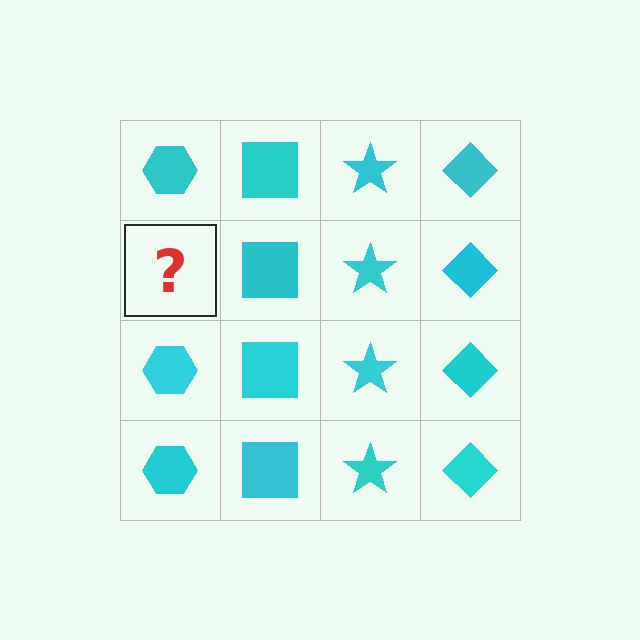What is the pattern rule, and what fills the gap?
The rule is that each column has a consistent shape. The gap should be filled with a cyan hexagon.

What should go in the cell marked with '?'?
The missing cell should contain a cyan hexagon.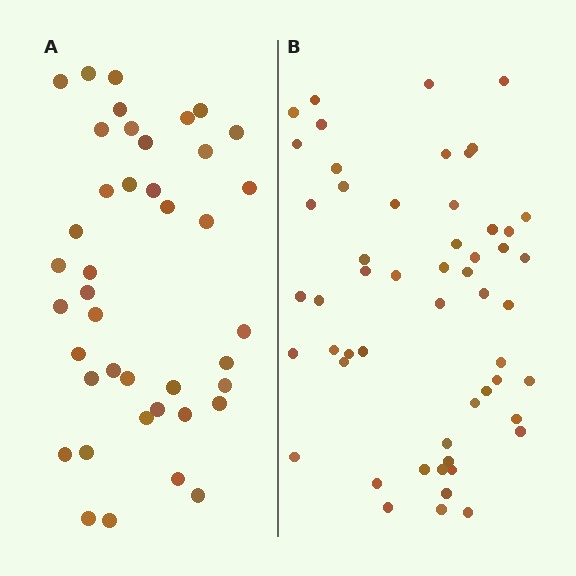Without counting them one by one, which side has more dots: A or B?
Region B (the right region) has more dots.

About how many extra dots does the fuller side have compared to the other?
Region B has approximately 15 more dots than region A.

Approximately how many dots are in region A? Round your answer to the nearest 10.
About 40 dots. (The exact count is 41, which rounds to 40.)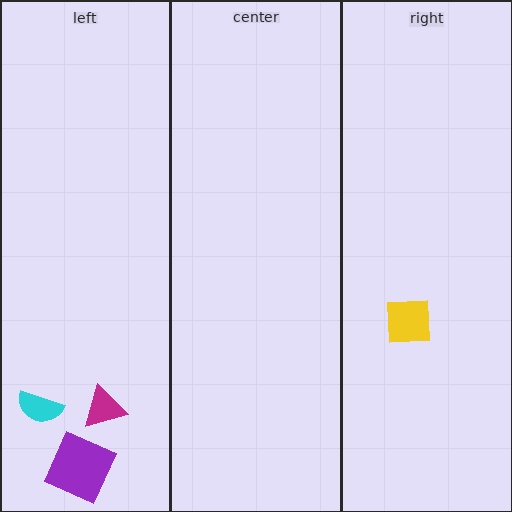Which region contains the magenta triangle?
The left region.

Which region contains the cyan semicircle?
The left region.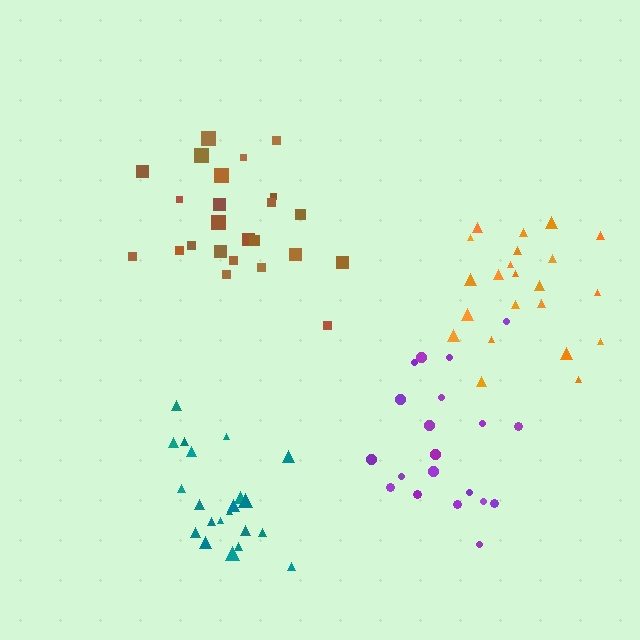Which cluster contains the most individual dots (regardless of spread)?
Brown (24).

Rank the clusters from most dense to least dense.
teal, purple, orange, brown.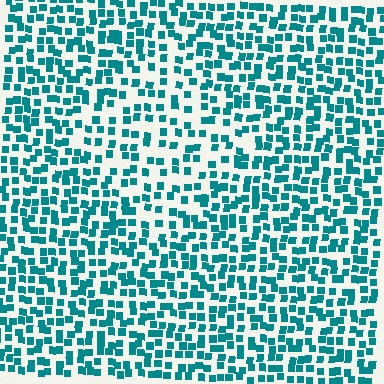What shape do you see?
I see a diamond.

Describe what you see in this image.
The image contains small teal elements arranged at two different densities. A diamond-shaped region is visible where the elements are less densely packed than the surrounding area.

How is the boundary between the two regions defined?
The boundary is defined by a change in element density (approximately 1.6x ratio). All elements are the same color, size, and shape.